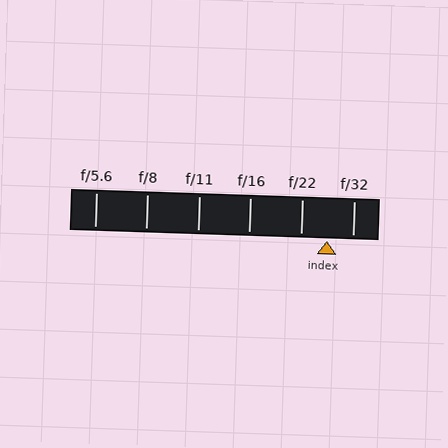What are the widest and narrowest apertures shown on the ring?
The widest aperture shown is f/5.6 and the narrowest is f/32.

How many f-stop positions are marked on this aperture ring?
There are 6 f-stop positions marked.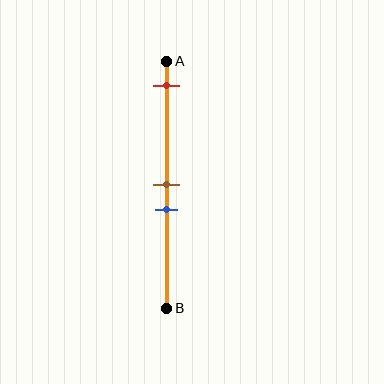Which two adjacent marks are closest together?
The brown and blue marks are the closest adjacent pair.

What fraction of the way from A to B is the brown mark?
The brown mark is approximately 50% (0.5) of the way from A to B.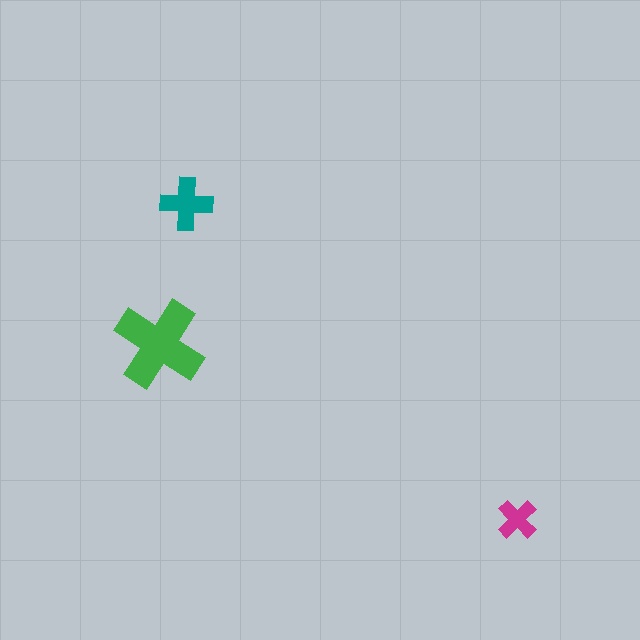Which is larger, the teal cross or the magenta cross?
The teal one.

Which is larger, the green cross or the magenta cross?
The green one.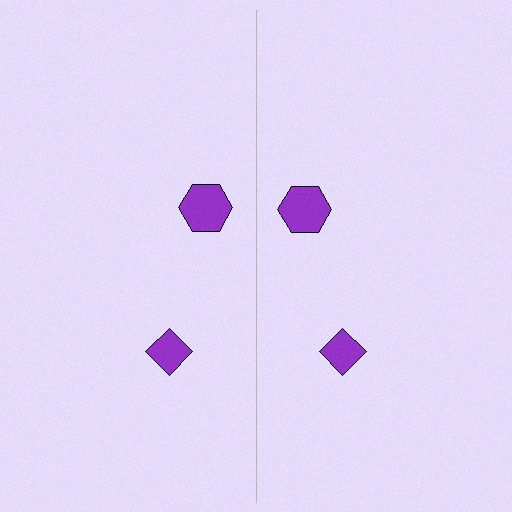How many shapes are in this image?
There are 4 shapes in this image.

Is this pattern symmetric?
Yes, this pattern has bilateral (reflection) symmetry.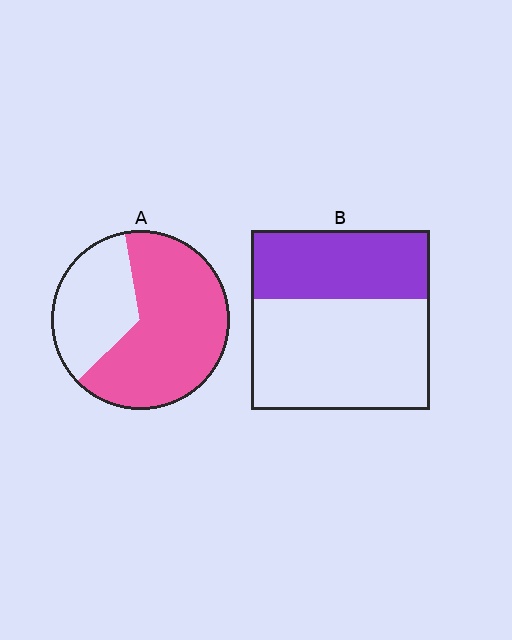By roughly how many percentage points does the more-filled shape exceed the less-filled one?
By roughly 30 percentage points (A over B).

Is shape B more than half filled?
No.